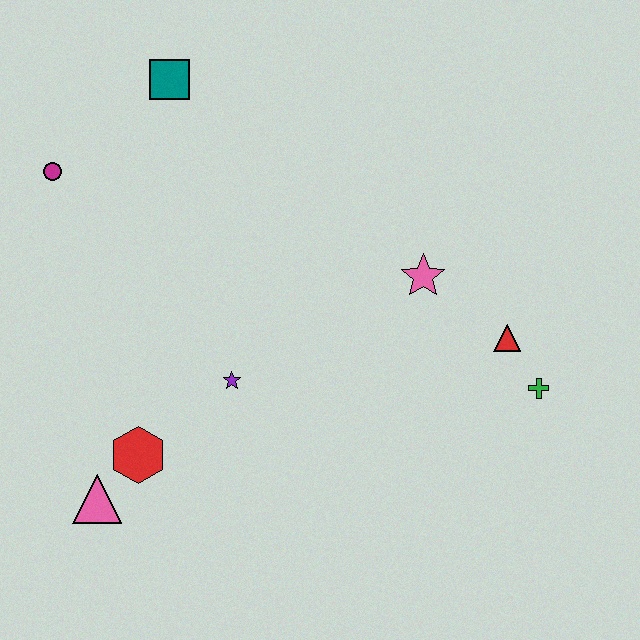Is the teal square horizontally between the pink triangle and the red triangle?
Yes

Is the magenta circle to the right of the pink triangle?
No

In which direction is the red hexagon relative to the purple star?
The red hexagon is to the left of the purple star.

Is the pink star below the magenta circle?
Yes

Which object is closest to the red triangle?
The green cross is closest to the red triangle.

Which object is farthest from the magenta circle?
The green cross is farthest from the magenta circle.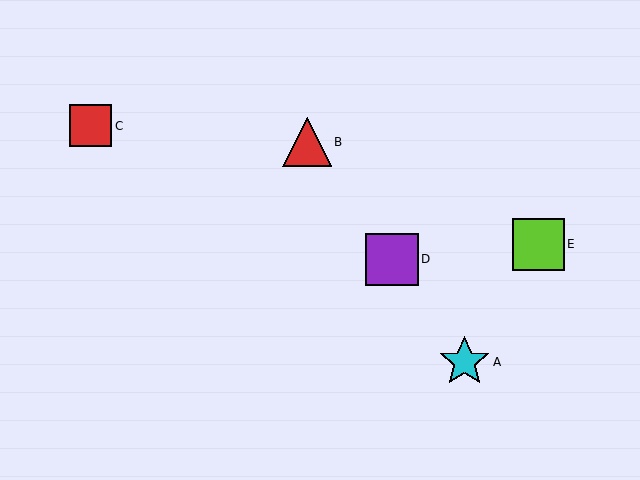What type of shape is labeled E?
Shape E is a lime square.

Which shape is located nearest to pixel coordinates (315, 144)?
The red triangle (labeled B) at (307, 142) is nearest to that location.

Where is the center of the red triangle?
The center of the red triangle is at (307, 142).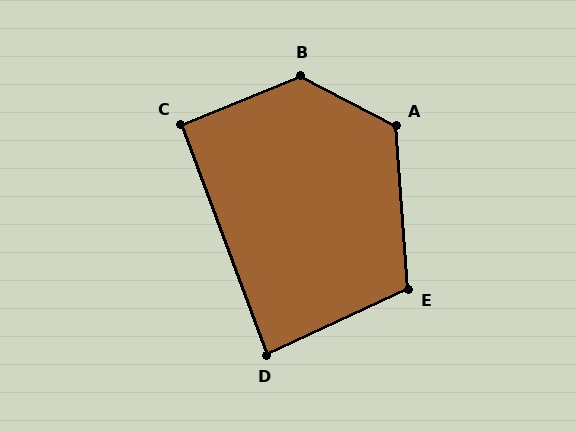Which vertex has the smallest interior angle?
D, at approximately 85 degrees.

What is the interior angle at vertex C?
Approximately 92 degrees (approximately right).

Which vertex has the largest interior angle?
B, at approximately 130 degrees.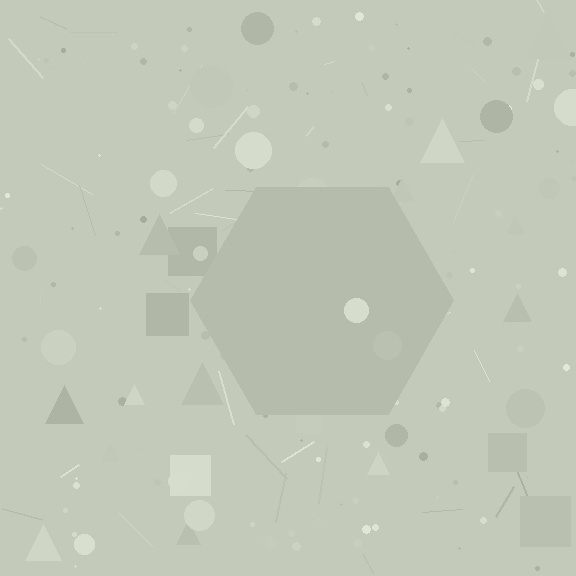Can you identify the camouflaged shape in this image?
The camouflaged shape is a hexagon.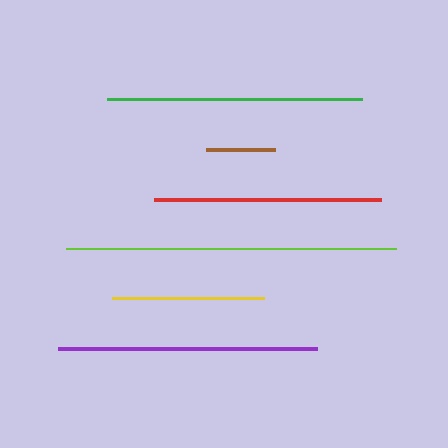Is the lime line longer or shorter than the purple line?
The lime line is longer than the purple line.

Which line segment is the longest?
The lime line is the longest at approximately 330 pixels.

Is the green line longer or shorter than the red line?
The green line is longer than the red line.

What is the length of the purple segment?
The purple segment is approximately 259 pixels long.